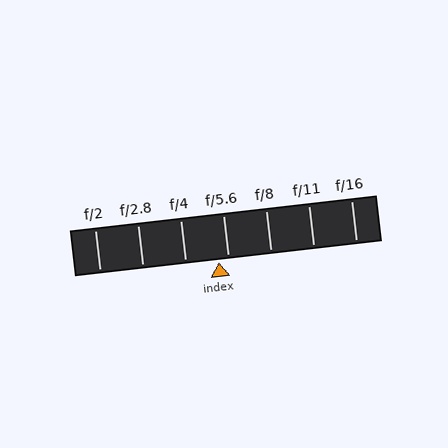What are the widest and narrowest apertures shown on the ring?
The widest aperture shown is f/2 and the narrowest is f/16.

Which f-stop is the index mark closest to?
The index mark is closest to f/5.6.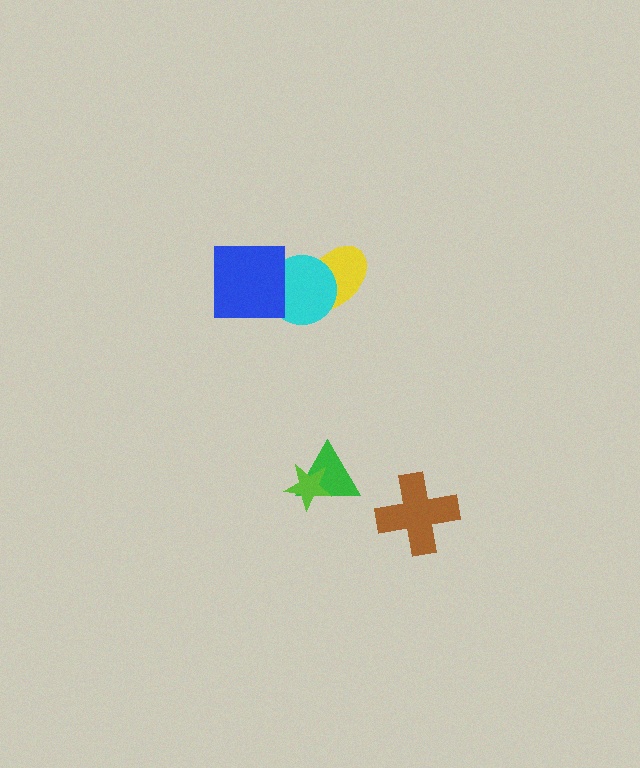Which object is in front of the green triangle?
The lime star is in front of the green triangle.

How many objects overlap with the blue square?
1 object overlaps with the blue square.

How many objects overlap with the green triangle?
1 object overlaps with the green triangle.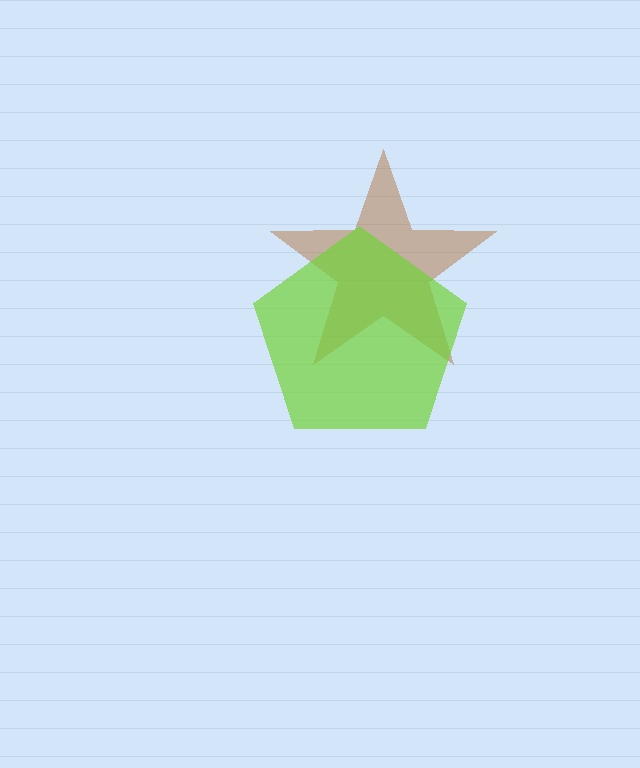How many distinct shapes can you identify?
There are 2 distinct shapes: a brown star, a lime pentagon.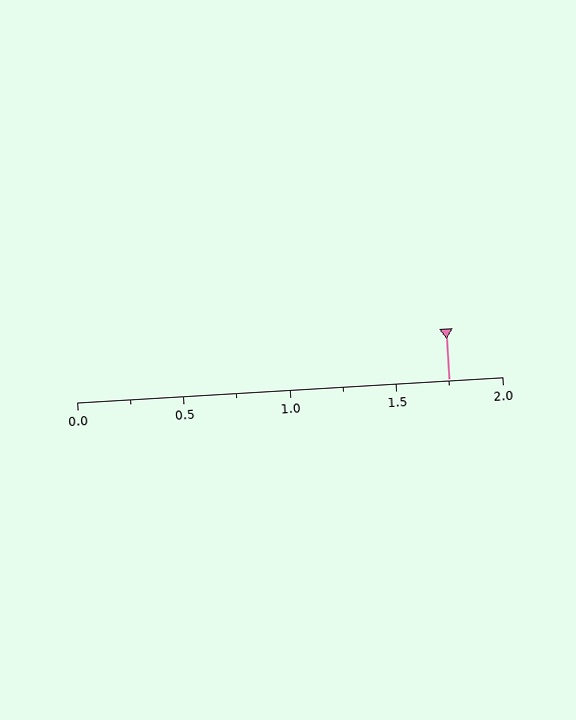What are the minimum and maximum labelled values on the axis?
The axis runs from 0.0 to 2.0.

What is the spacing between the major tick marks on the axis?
The major ticks are spaced 0.5 apart.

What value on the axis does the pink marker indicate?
The marker indicates approximately 1.75.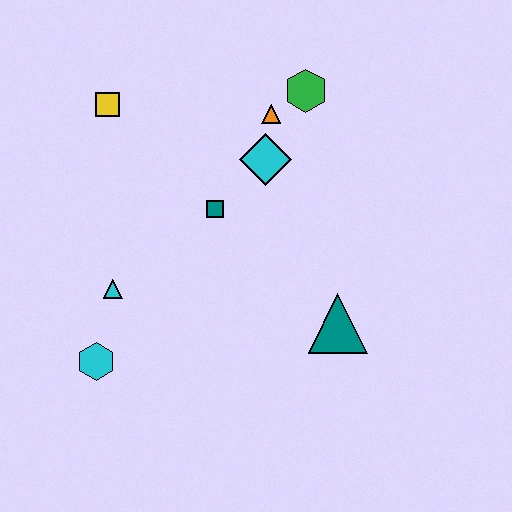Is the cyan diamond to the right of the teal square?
Yes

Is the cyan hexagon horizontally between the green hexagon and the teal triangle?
No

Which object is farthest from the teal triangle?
The yellow square is farthest from the teal triangle.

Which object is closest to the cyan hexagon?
The cyan triangle is closest to the cyan hexagon.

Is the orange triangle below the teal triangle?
No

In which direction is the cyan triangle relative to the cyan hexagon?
The cyan triangle is above the cyan hexagon.